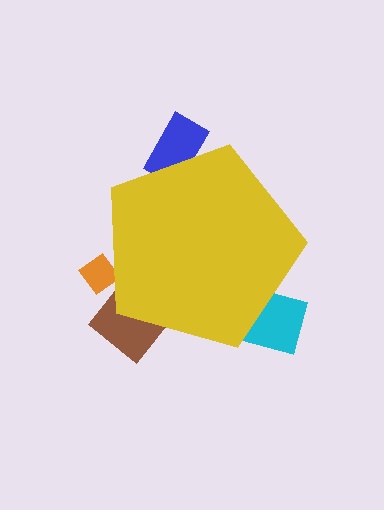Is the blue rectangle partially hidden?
Yes, the blue rectangle is partially hidden behind the yellow pentagon.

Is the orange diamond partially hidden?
Yes, the orange diamond is partially hidden behind the yellow pentagon.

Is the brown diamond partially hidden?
Yes, the brown diamond is partially hidden behind the yellow pentagon.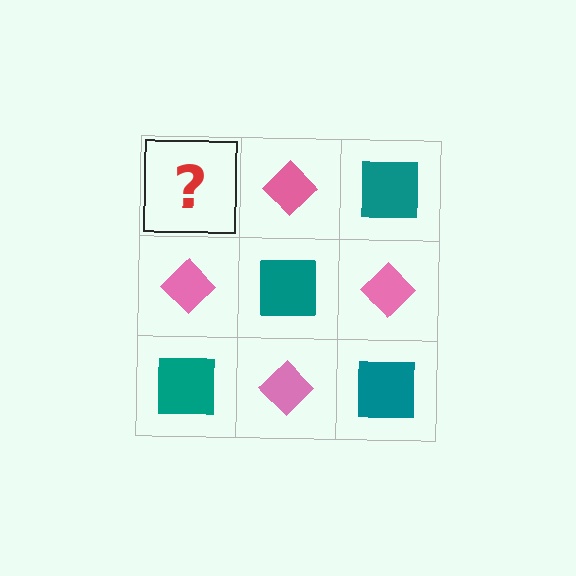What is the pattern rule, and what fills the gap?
The rule is that it alternates teal square and pink diamond in a checkerboard pattern. The gap should be filled with a teal square.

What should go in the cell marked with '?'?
The missing cell should contain a teal square.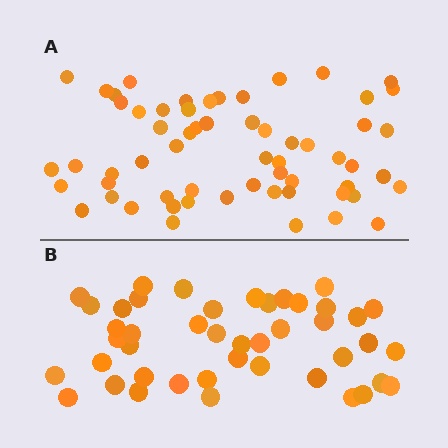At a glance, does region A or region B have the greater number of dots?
Region A (the top region) has more dots.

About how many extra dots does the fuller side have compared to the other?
Region A has approximately 15 more dots than region B.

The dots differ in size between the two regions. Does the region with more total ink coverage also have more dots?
No. Region B has more total ink coverage because its dots are larger, but region A actually contains more individual dots. Total area can be misleading — the number of items is what matters here.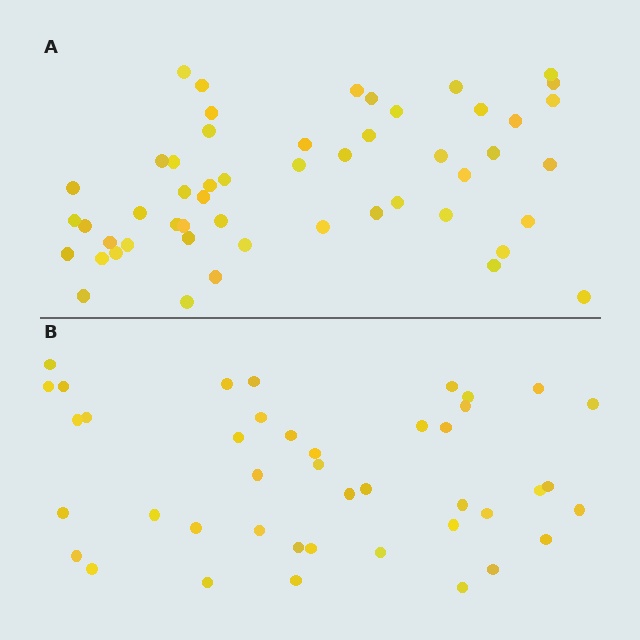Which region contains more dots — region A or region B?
Region A (the top region) has more dots.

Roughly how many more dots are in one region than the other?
Region A has roughly 10 or so more dots than region B.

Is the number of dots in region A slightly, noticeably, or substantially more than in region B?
Region A has only slightly more — the two regions are fairly close. The ratio is roughly 1.2 to 1.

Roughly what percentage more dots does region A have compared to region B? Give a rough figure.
About 25% more.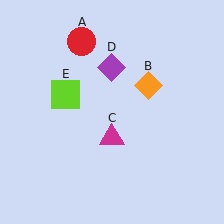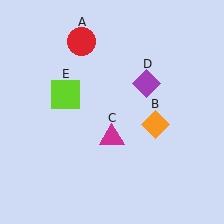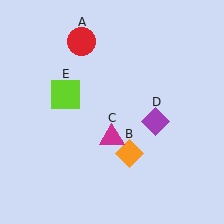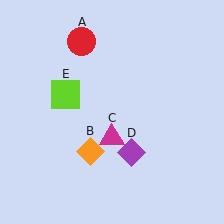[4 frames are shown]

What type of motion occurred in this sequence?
The orange diamond (object B), purple diamond (object D) rotated clockwise around the center of the scene.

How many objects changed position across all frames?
2 objects changed position: orange diamond (object B), purple diamond (object D).